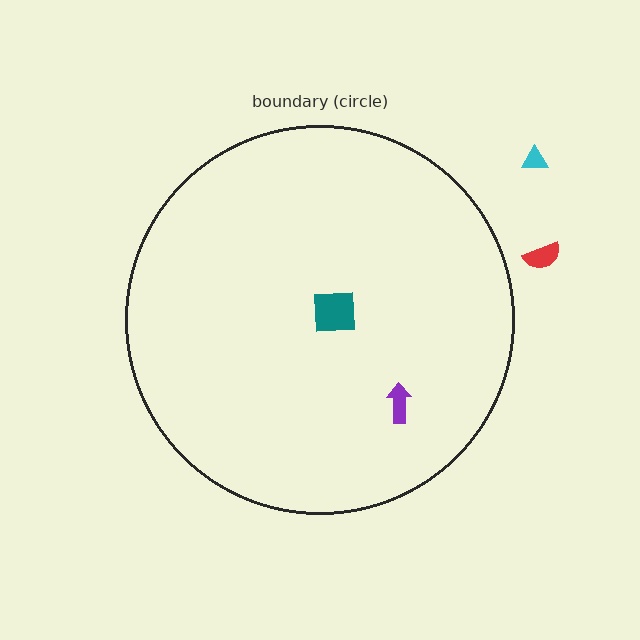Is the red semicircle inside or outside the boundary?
Outside.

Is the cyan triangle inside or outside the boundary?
Outside.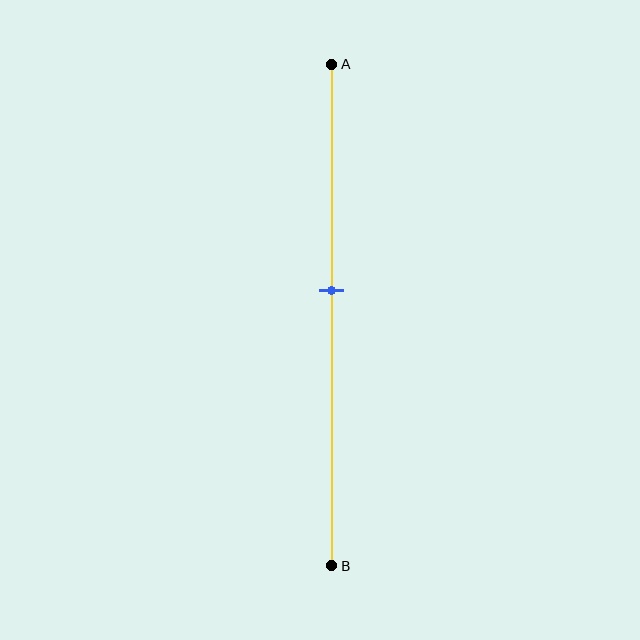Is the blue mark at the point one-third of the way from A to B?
No, the mark is at about 45% from A, not at the 33% one-third point.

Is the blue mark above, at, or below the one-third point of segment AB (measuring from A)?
The blue mark is below the one-third point of segment AB.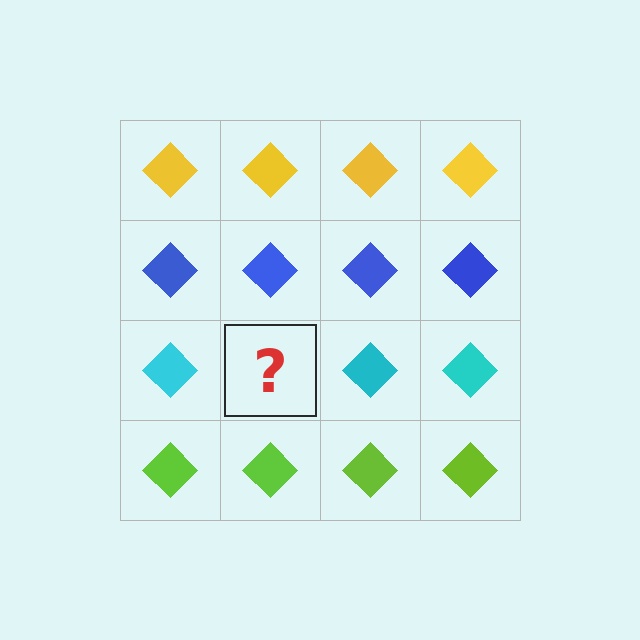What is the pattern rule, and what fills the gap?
The rule is that each row has a consistent color. The gap should be filled with a cyan diamond.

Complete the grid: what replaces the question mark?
The question mark should be replaced with a cyan diamond.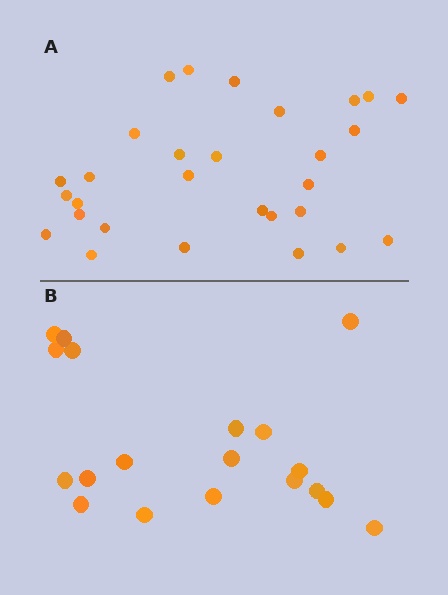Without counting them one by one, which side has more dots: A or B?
Region A (the top region) has more dots.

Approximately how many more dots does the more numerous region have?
Region A has roughly 10 or so more dots than region B.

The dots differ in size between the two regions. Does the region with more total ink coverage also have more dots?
No. Region B has more total ink coverage because its dots are larger, but region A actually contains more individual dots. Total area can be misleading — the number of items is what matters here.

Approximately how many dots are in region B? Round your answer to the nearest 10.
About 20 dots. (The exact count is 19, which rounds to 20.)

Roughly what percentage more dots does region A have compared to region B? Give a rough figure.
About 55% more.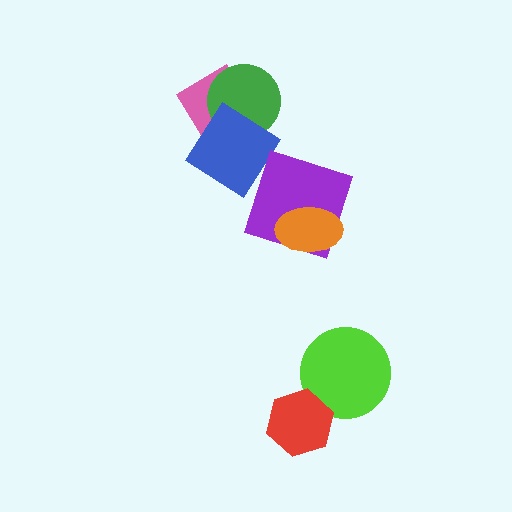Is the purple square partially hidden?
Yes, it is partially covered by another shape.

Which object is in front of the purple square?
The orange ellipse is in front of the purple square.